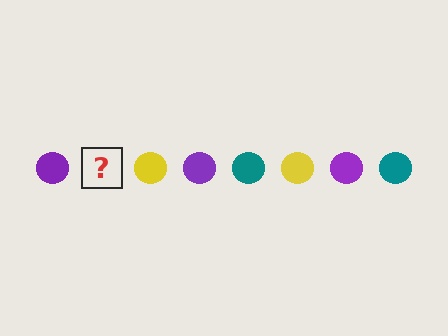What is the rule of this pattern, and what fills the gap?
The rule is that the pattern cycles through purple, teal, yellow circles. The gap should be filled with a teal circle.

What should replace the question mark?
The question mark should be replaced with a teal circle.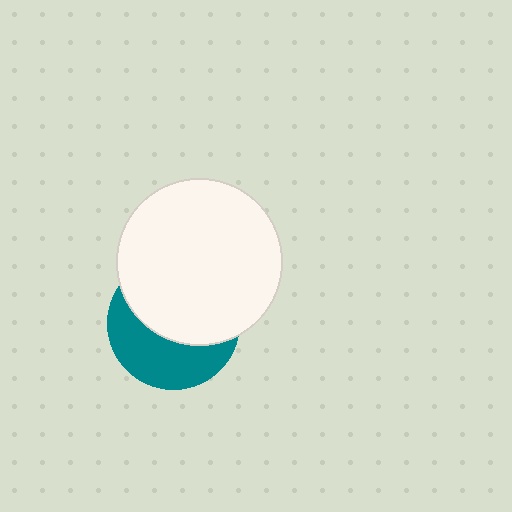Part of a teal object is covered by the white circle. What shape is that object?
It is a circle.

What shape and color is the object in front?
The object in front is a white circle.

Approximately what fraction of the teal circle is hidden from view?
Roughly 57% of the teal circle is hidden behind the white circle.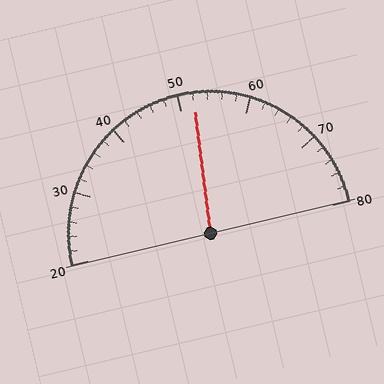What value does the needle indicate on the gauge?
The needle indicates approximately 52.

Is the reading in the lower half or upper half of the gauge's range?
The reading is in the upper half of the range (20 to 80).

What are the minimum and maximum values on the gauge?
The gauge ranges from 20 to 80.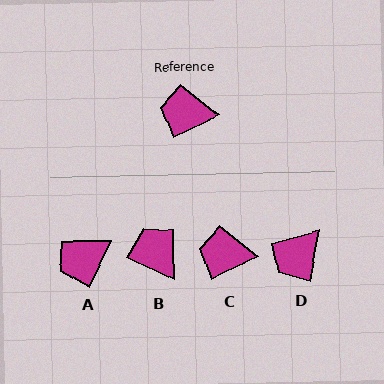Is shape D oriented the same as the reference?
No, it is off by about 55 degrees.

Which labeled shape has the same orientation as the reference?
C.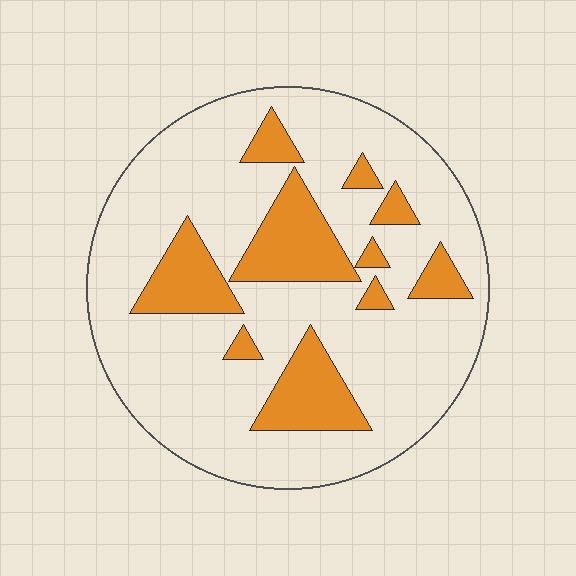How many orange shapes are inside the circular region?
10.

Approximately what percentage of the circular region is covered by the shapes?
Approximately 20%.